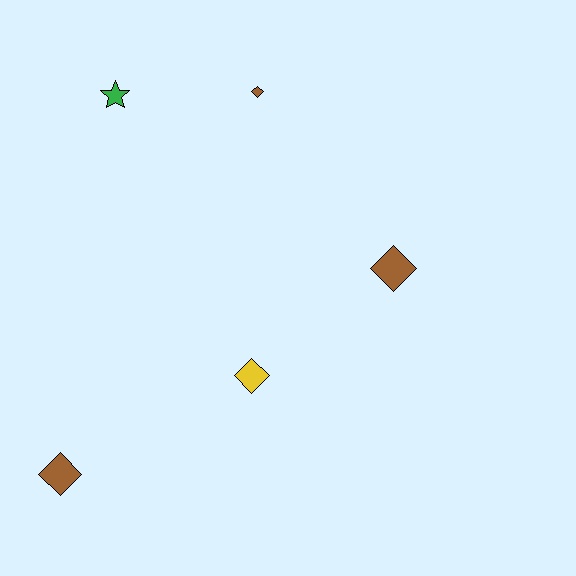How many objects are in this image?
There are 5 objects.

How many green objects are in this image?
There is 1 green object.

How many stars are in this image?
There is 1 star.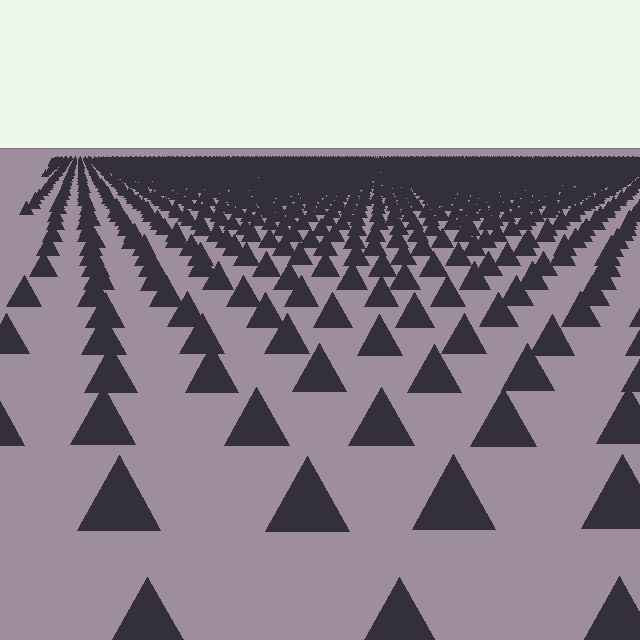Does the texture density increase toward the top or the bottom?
Density increases toward the top.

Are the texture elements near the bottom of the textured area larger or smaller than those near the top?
Larger. Near the bottom, elements are closer to the viewer and appear at a bigger on-screen size.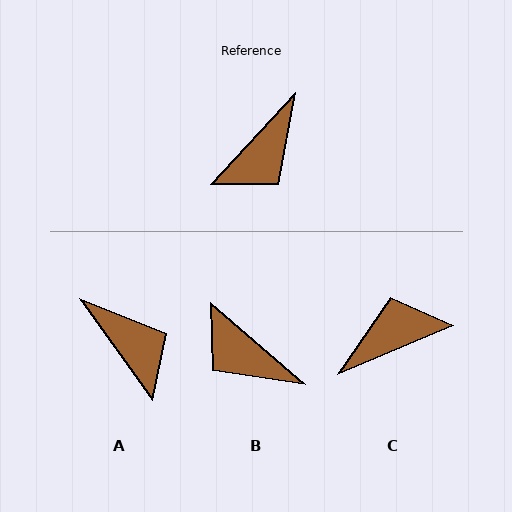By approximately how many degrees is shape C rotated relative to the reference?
Approximately 156 degrees counter-clockwise.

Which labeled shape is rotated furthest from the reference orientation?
C, about 156 degrees away.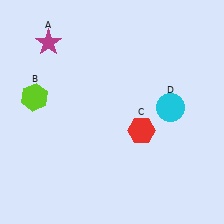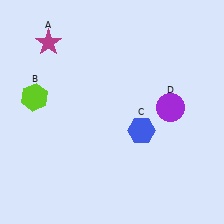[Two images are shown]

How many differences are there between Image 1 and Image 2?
There are 2 differences between the two images.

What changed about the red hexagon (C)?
In Image 1, C is red. In Image 2, it changed to blue.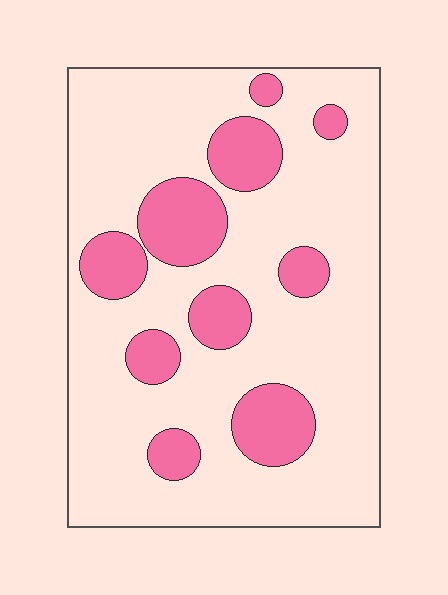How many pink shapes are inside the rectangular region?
10.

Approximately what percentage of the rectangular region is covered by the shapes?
Approximately 20%.